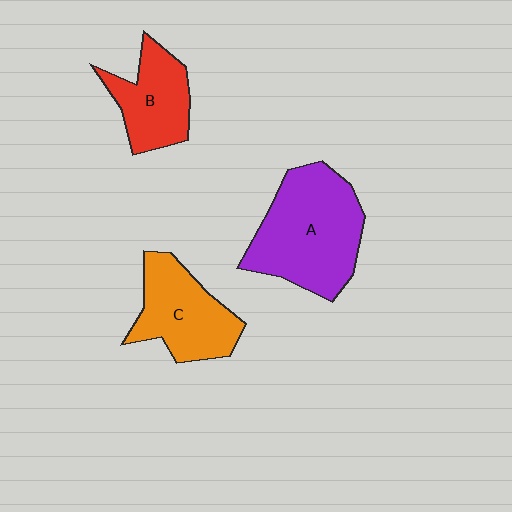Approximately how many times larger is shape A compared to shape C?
Approximately 1.4 times.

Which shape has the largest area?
Shape A (purple).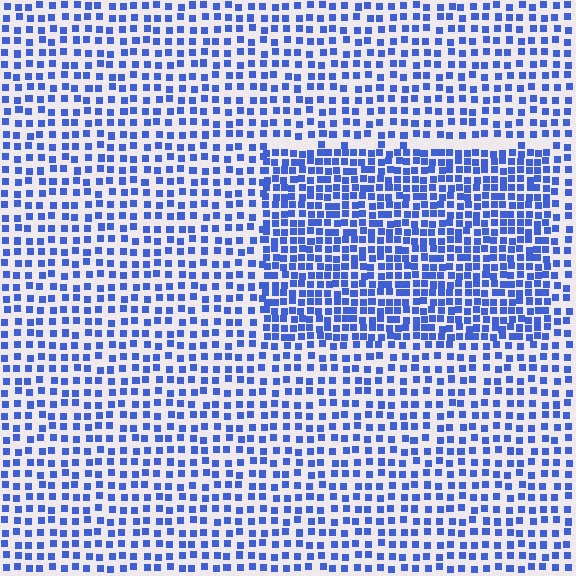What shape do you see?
I see a rectangle.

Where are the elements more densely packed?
The elements are more densely packed inside the rectangle boundary.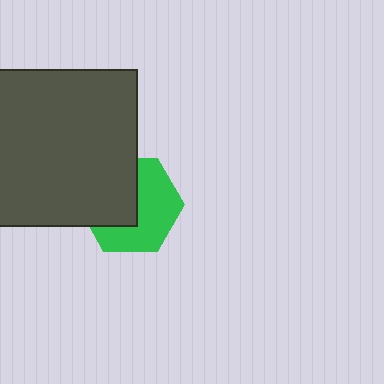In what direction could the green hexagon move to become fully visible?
The green hexagon could move toward the lower-right. That would shift it out from behind the dark gray square entirely.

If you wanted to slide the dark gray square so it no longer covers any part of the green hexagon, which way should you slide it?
Slide it toward the upper-left — that is the most direct way to separate the two shapes.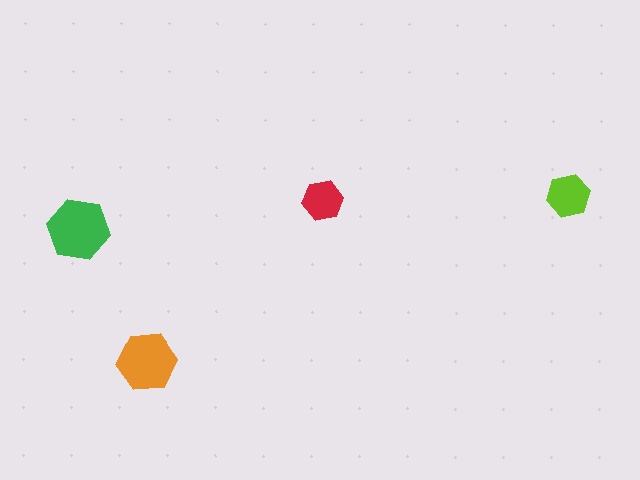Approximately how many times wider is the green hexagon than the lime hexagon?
About 1.5 times wider.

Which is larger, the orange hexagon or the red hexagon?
The orange one.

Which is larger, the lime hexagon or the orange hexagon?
The orange one.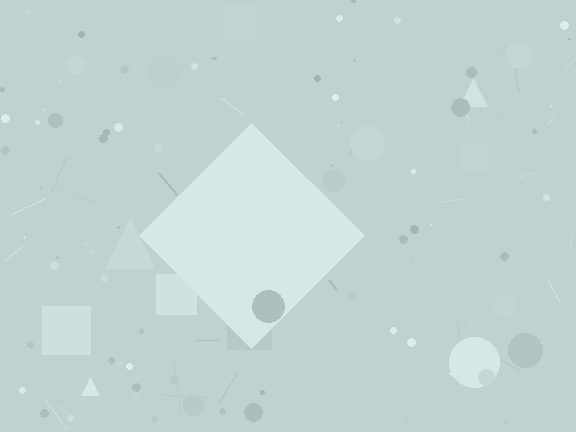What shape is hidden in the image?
A diamond is hidden in the image.